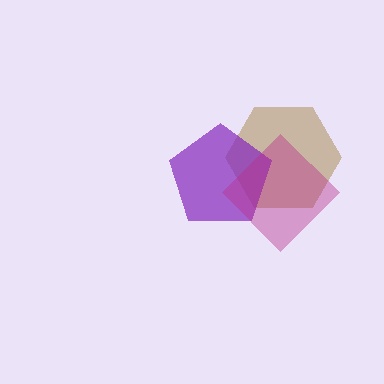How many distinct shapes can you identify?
There are 3 distinct shapes: a brown hexagon, a purple pentagon, a magenta diamond.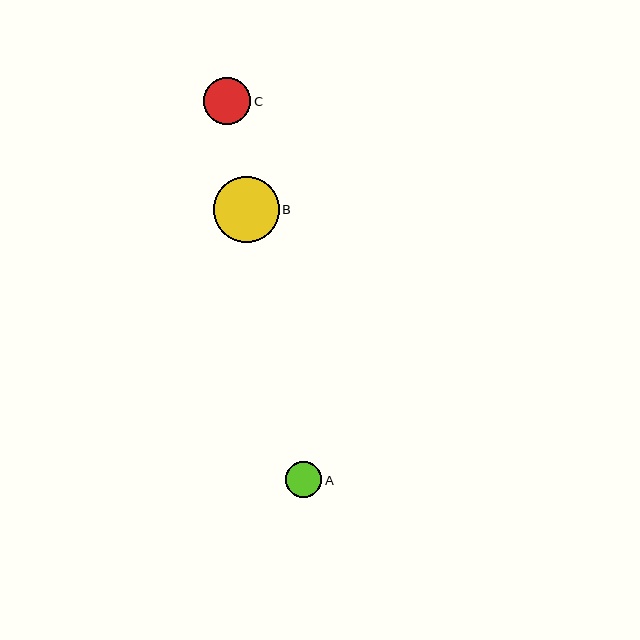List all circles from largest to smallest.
From largest to smallest: B, C, A.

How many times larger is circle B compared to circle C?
Circle B is approximately 1.4 times the size of circle C.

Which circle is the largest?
Circle B is the largest with a size of approximately 66 pixels.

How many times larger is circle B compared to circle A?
Circle B is approximately 1.8 times the size of circle A.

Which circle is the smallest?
Circle A is the smallest with a size of approximately 37 pixels.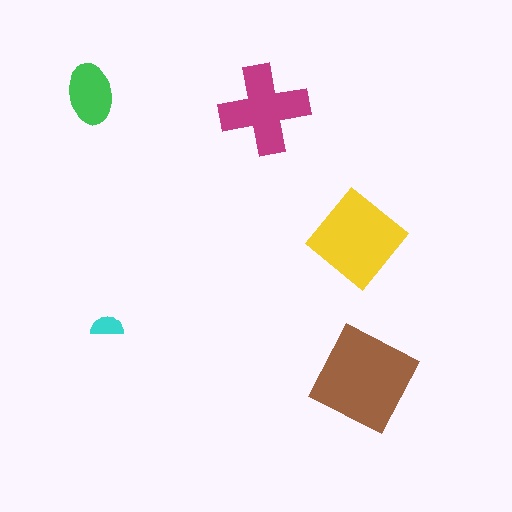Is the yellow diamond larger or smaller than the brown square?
Smaller.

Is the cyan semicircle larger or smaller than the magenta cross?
Smaller.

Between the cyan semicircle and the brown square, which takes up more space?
The brown square.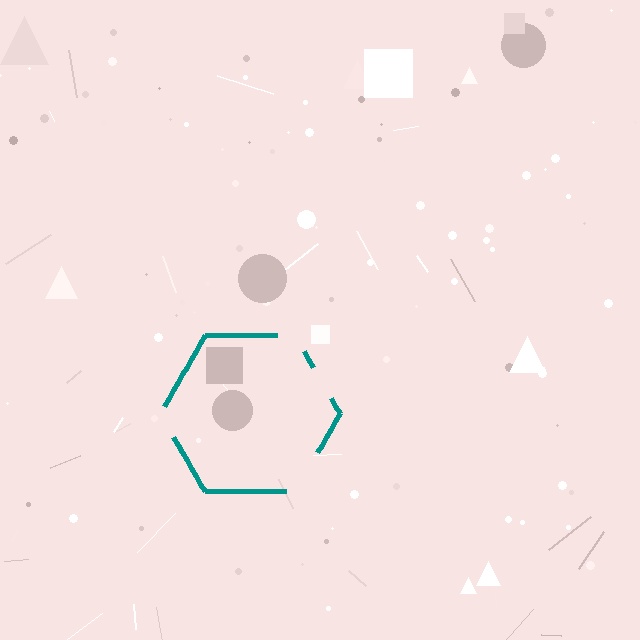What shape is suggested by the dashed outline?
The dashed outline suggests a hexagon.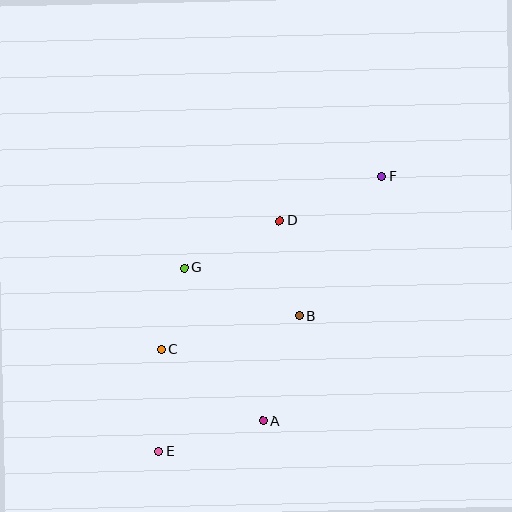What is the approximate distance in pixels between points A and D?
The distance between A and D is approximately 201 pixels.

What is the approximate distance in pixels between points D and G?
The distance between D and G is approximately 106 pixels.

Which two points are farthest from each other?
Points E and F are farthest from each other.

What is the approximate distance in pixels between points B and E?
The distance between B and E is approximately 195 pixels.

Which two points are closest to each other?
Points C and G are closest to each other.